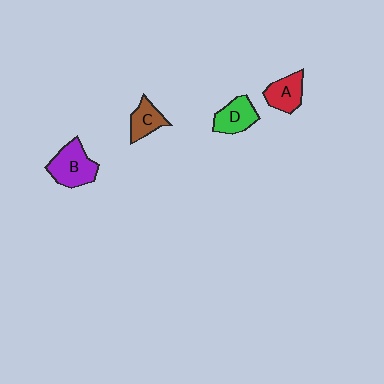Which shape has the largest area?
Shape B (purple).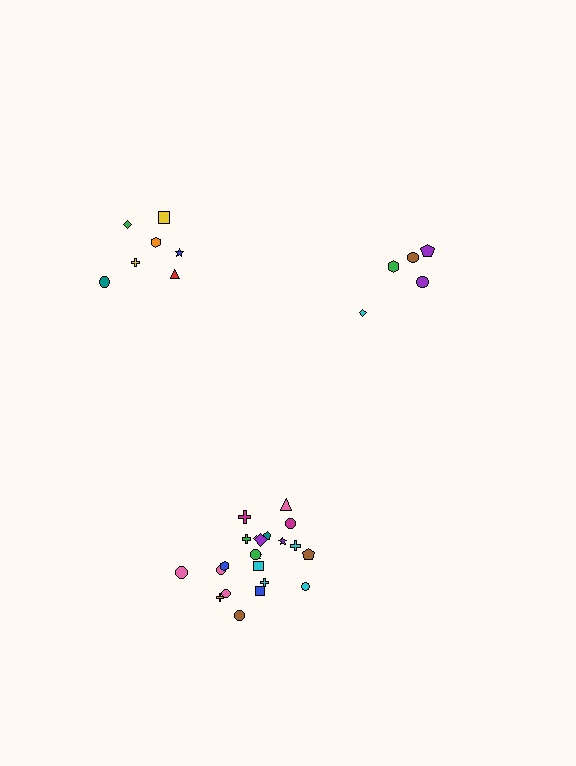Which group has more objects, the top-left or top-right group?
The top-left group.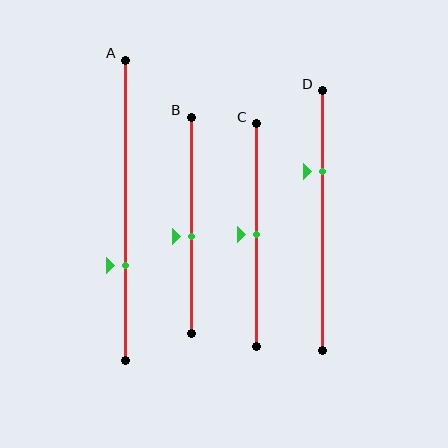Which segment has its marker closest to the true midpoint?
Segment C has its marker closest to the true midpoint.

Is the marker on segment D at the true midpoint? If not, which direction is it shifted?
No, the marker on segment D is shifted upward by about 19% of the segment length.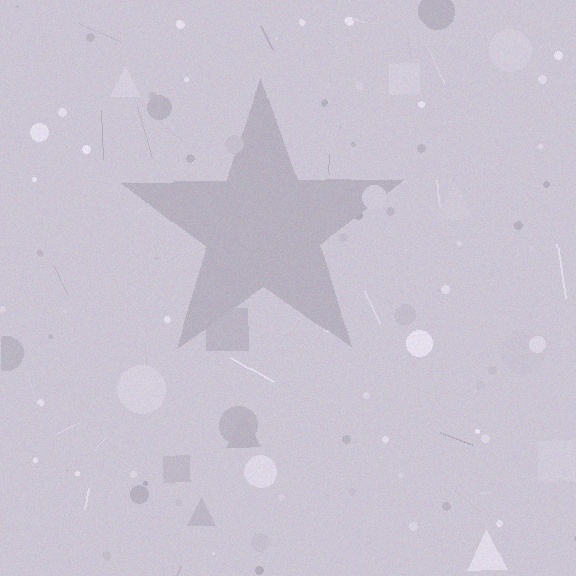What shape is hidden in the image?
A star is hidden in the image.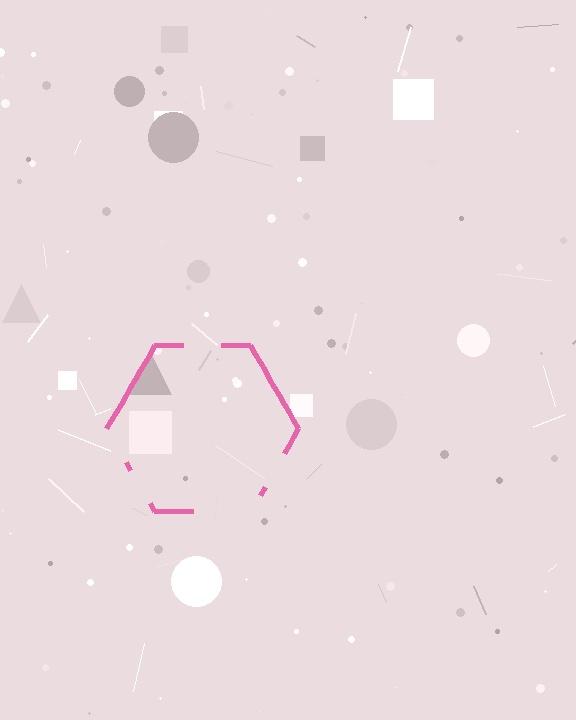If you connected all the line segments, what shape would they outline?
They would outline a hexagon.